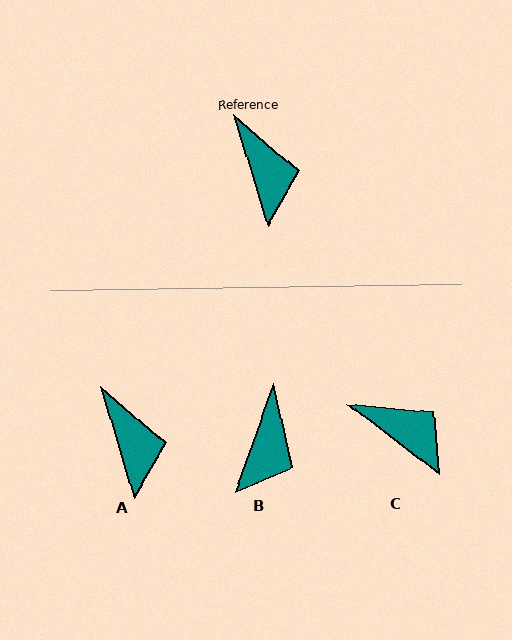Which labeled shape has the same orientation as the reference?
A.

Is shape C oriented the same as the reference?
No, it is off by about 36 degrees.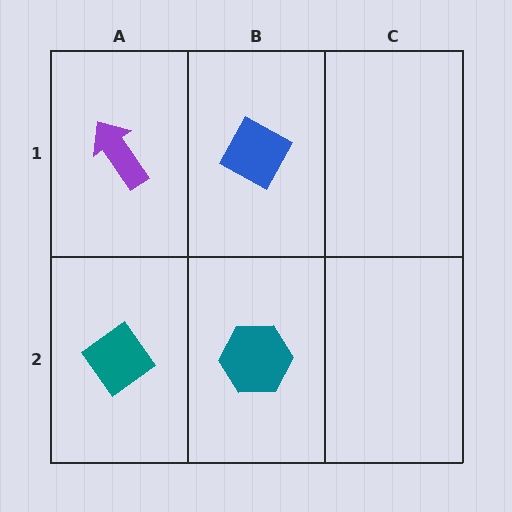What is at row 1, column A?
A purple arrow.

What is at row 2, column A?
A teal diamond.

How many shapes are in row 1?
2 shapes.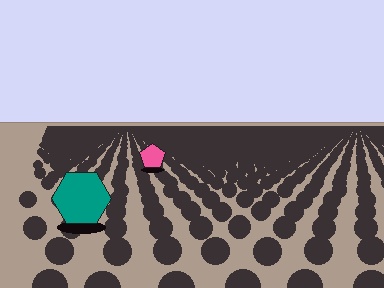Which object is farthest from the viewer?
The pink pentagon is farthest from the viewer. It appears smaller and the ground texture around it is denser.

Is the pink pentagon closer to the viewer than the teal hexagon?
No. The teal hexagon is closer — you can tell from the texture gradient: the ground texture is coarser near it.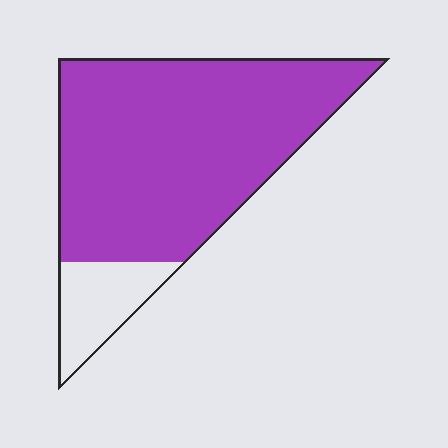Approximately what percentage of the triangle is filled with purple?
Approximately 85%.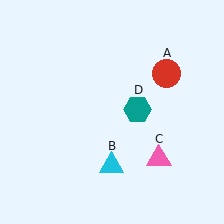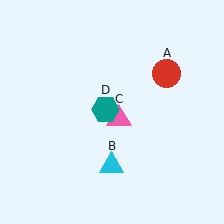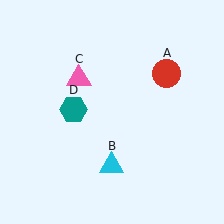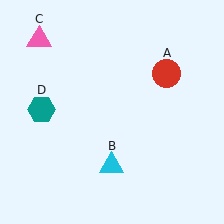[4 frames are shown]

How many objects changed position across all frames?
2 objects changed position: pink triangle (object C), teal hexagon (object D).